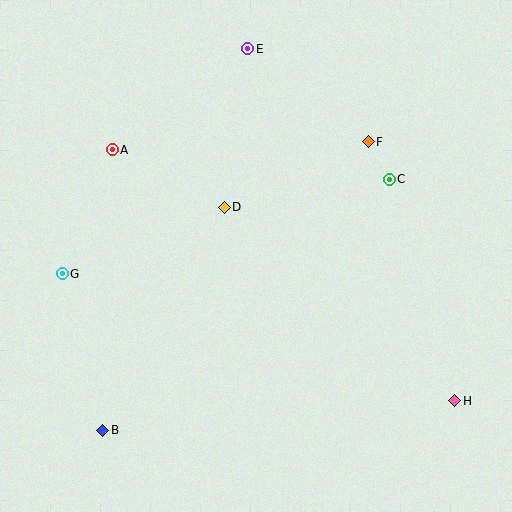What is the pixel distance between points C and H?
The distance between C and H is 231 pixels.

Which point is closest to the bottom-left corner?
Point B is closest to the bottom-left corner.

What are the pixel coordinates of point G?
Point G is at (62, 274).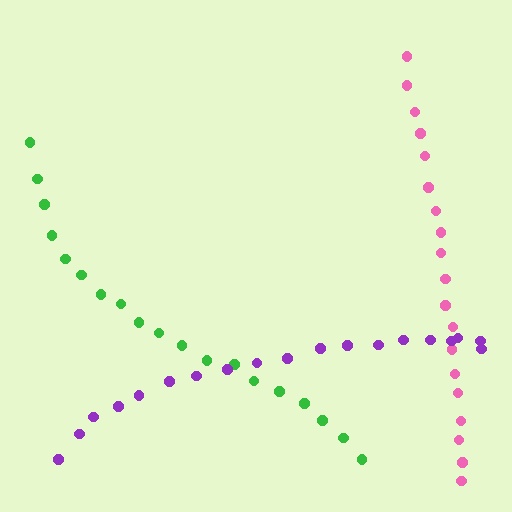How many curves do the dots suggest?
There are 3 distinct paths.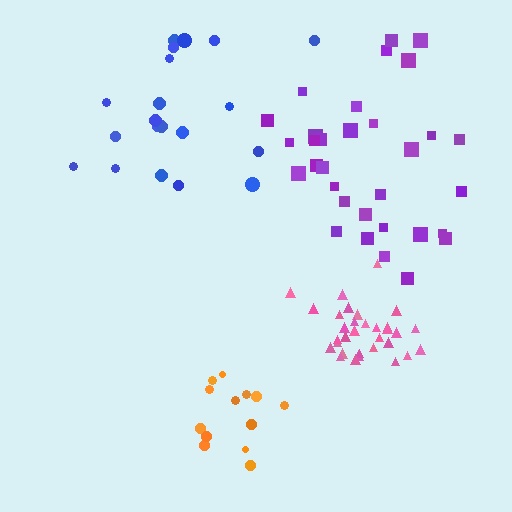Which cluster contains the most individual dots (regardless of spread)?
Purple (32).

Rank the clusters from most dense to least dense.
pink, orange, purple, blue.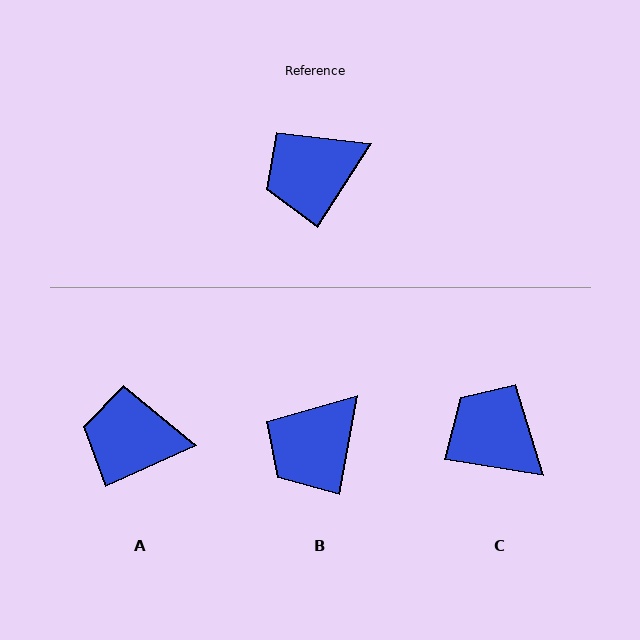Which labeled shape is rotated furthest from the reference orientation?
C, about 67 degrees away.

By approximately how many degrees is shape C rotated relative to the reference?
Approximately 67 degrees clockwise.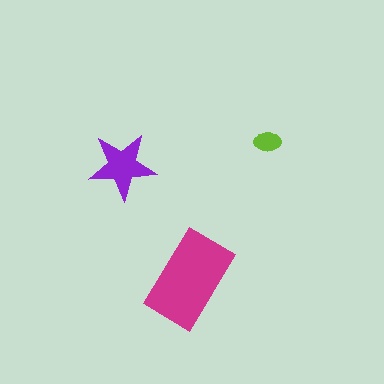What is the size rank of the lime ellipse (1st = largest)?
3rd.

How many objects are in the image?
There are 3 objects in the image.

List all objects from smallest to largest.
The lime ellipse, the purple star, the magenta rectangle.